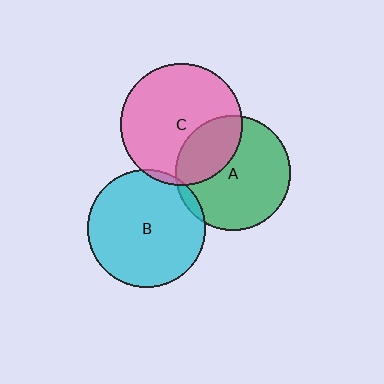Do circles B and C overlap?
Yes.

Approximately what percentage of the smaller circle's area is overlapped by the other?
Approximately 5%.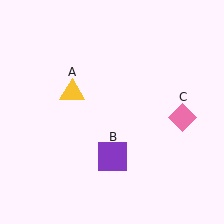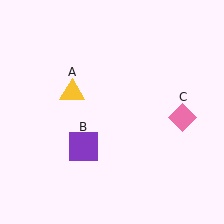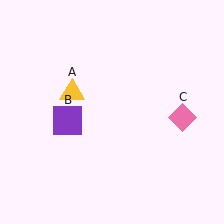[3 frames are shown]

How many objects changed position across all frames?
1 object changed position: purple square (object B).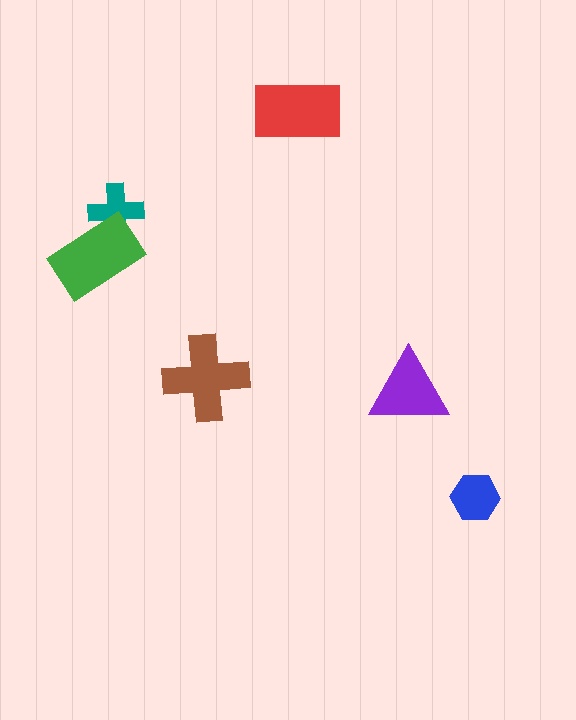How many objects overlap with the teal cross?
1 object overlaps with the teal cross.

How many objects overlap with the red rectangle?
0 objects overlap with the red rectangle.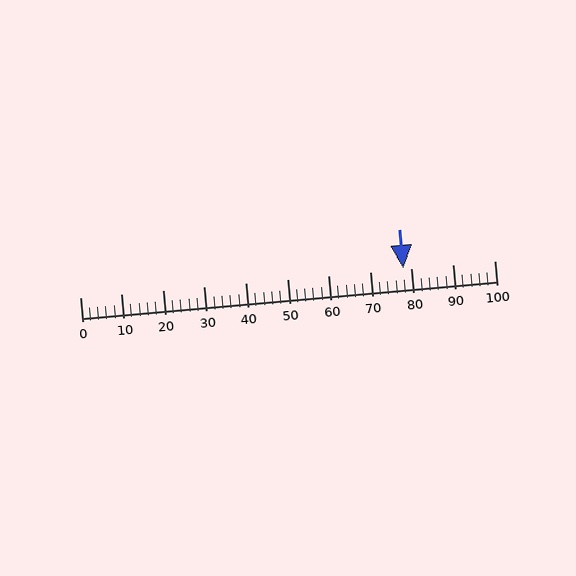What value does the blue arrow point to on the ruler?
The blue arrow points to approximately 78.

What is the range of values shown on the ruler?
The ruler shows values from 0 to 100.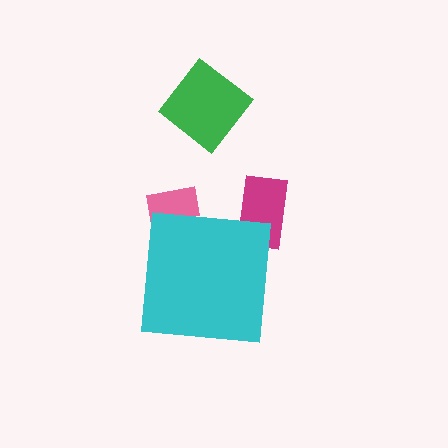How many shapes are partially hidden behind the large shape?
2 shapes are partially hidden.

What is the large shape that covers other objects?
A cyan square.